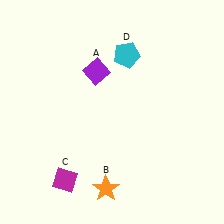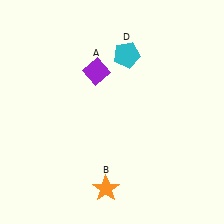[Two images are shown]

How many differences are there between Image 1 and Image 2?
There is 1 difference between the two images.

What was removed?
The magenta diamond (C) was removed in Image 2.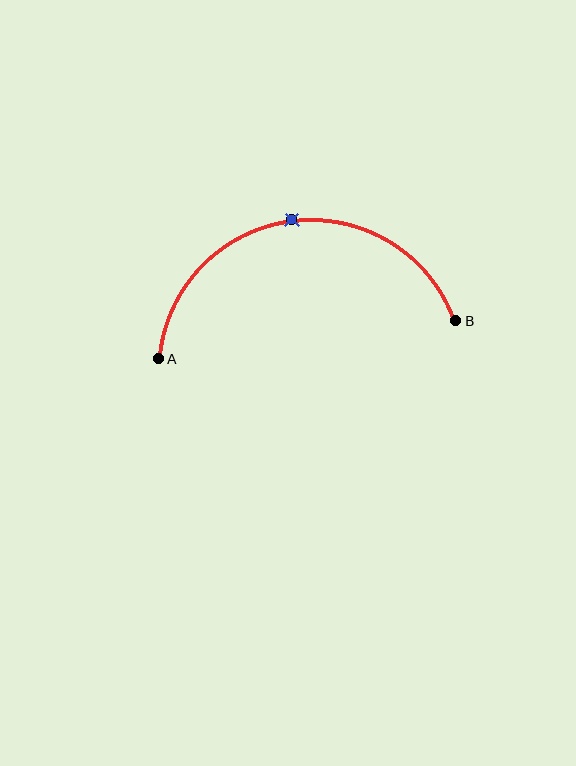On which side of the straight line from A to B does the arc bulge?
The arc bulges above the straight line connecting A and B.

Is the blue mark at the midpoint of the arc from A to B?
Yes. The blue mark lies on the arc at equal arc-length from both A and B — it is the arc midpoint.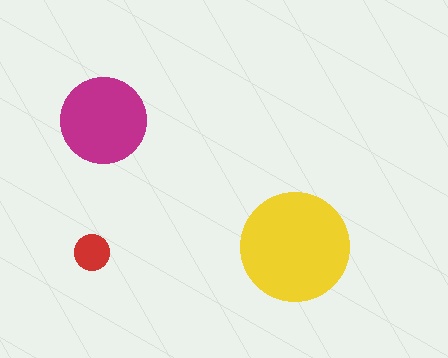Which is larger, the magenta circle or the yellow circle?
The yellow one.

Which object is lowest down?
The red circle is bottommost.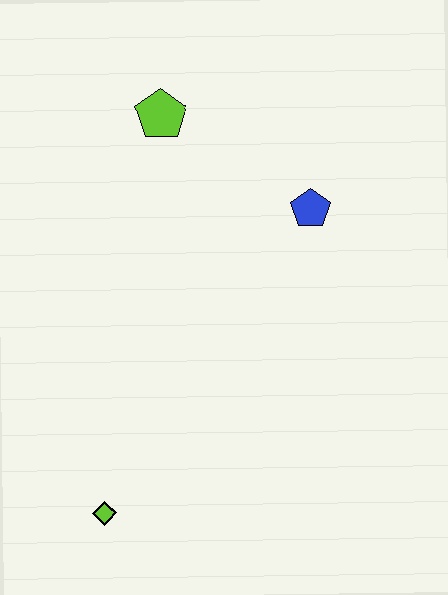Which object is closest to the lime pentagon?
The blue pentagon is closest to the lime pentagon.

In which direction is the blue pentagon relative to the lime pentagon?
The blue pentagon is to the right of the lime pentagon.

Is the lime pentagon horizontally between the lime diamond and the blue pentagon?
Yes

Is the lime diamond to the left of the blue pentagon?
Yes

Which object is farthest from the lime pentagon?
The lime diamond is farthest from the lime pentagon.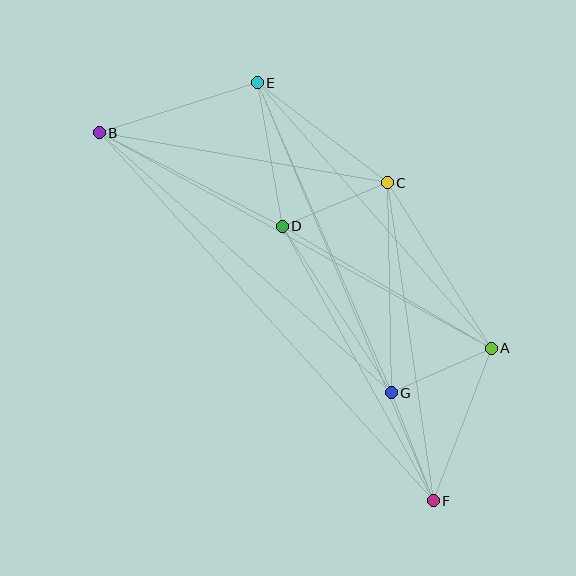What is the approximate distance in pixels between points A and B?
The distance between A and B is approximately 447 pixels.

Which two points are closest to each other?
Points A and G are closest to each other.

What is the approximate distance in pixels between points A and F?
The distance between A and F is approximately 163 pixels.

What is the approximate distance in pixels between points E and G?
The distance between E and G is approximately 338 pixels.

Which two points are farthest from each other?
Points B and F are farthest from each other.